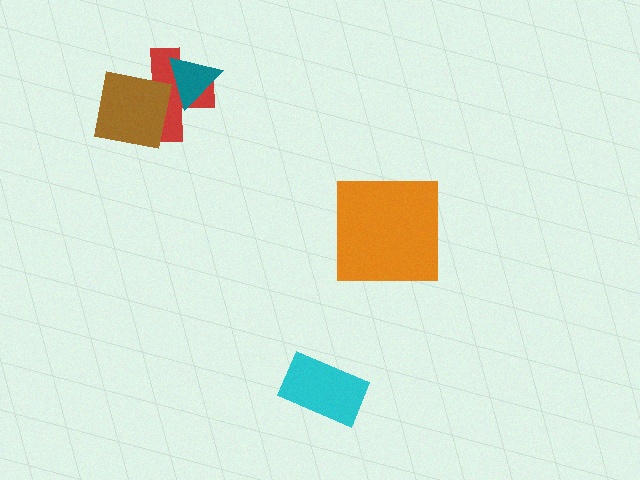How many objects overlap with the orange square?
0 objects overlap with the orange square.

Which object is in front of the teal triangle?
The brown square is in front of the teal triangle.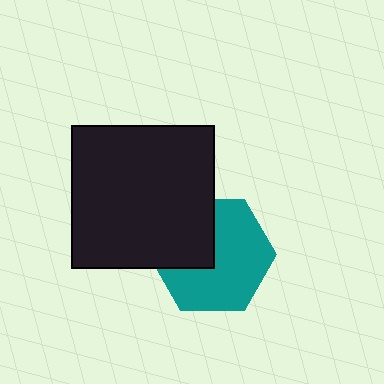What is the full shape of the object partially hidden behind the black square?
The partially hidden object is a teal hexagon.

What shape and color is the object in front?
The object in front is a black square.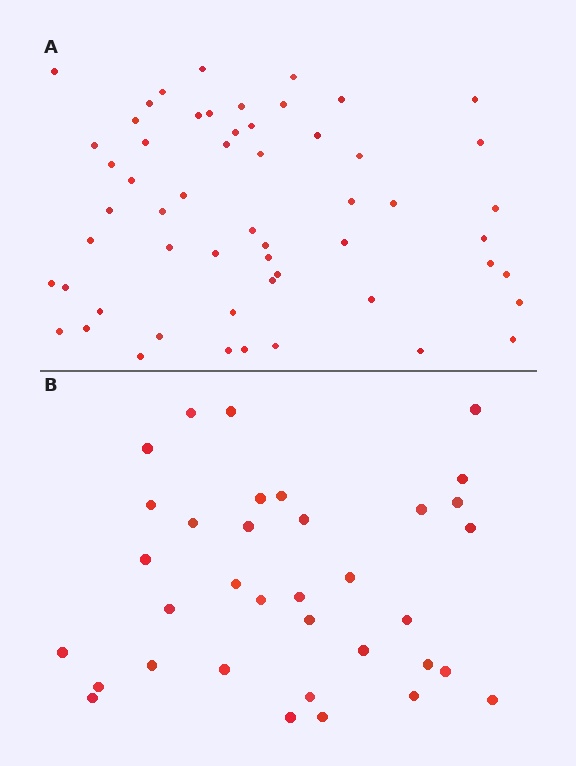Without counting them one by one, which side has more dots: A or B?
Region A (the top region) has more dots.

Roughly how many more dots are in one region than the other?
Region A has approximately 20 more dots than region B.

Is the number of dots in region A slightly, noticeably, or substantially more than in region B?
Region A has substantially more. The ratio is roughly 1.6 to 1.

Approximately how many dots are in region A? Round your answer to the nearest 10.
About 60 dots. (The exact count is 56, which rounds to 60.)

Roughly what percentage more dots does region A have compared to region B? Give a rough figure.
About 60% more.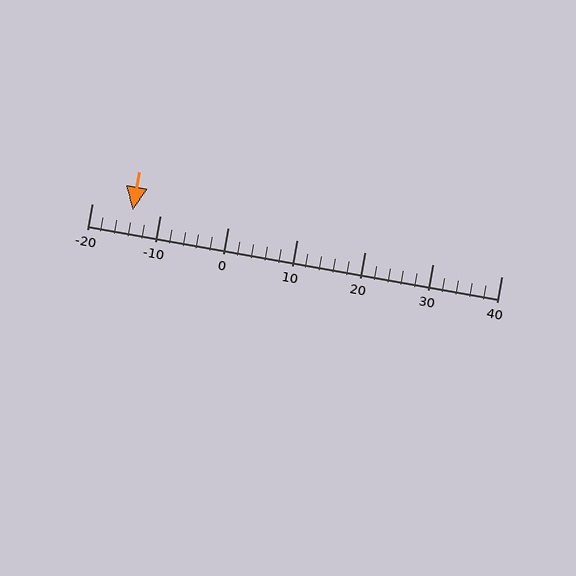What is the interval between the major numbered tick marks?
The major tick marks are spaced 10 units apart.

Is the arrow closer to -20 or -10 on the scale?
The arrow is closer to -10.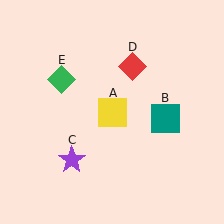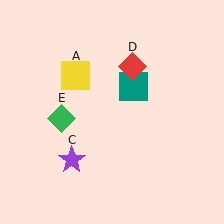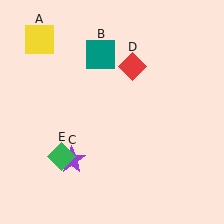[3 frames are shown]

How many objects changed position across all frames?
3 objects changed position: yellow square (object A), teal square (object B), green diamond (object E).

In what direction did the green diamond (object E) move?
The green diamond (object E) moved down.